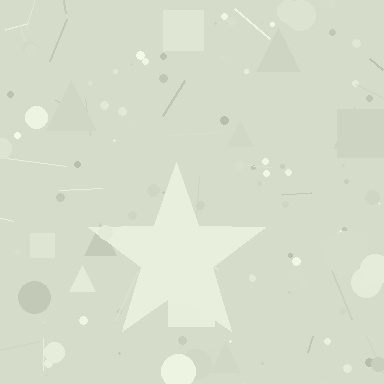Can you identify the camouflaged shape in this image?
The camouflaged shape is a star.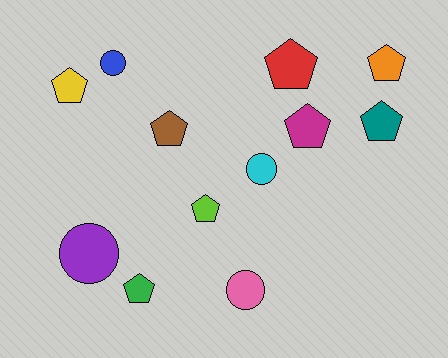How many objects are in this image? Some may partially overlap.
There are 12 objects.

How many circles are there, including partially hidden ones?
There are 4 circles.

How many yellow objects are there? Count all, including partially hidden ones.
There is 1 yellow object.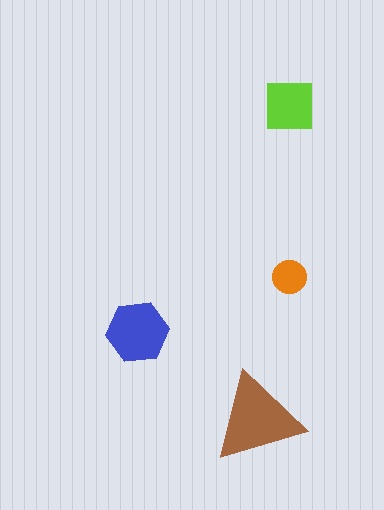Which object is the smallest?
The orange circle.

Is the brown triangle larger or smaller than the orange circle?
Larger.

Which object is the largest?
The brown triangle.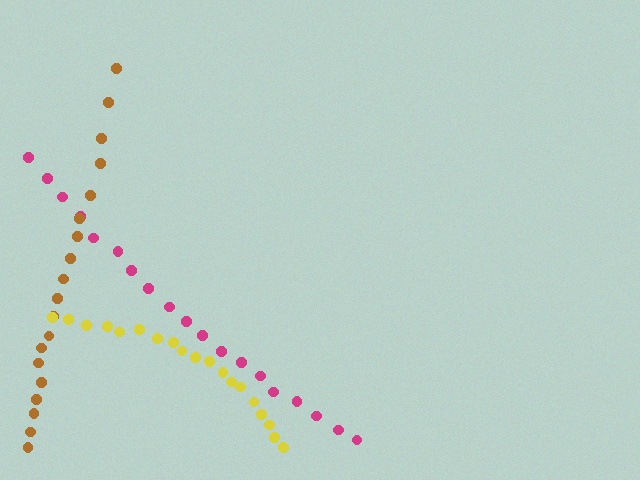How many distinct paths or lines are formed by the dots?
There are 3 distinct paths.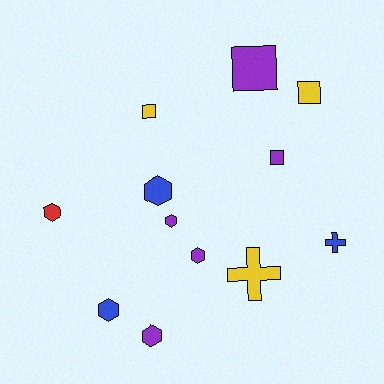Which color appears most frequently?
Purple, with 5 objects.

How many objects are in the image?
There are 12 objects.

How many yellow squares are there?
There are 2 yellow squares.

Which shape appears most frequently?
Hexagon, with 6 objects.